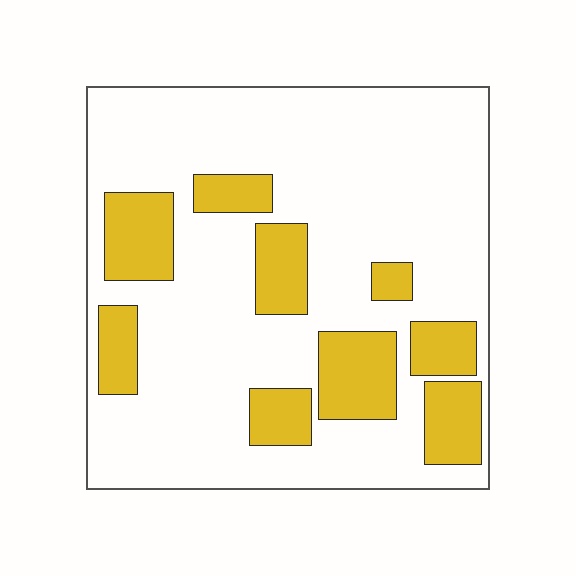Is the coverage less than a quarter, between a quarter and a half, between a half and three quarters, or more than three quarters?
Less than a quarter.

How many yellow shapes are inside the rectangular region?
9.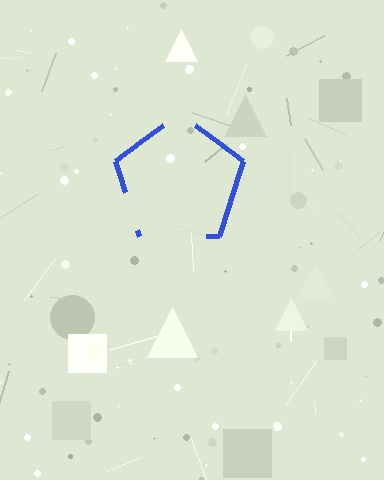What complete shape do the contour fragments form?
The contour fragments form a pentagon.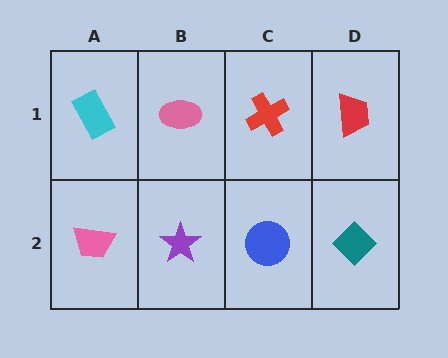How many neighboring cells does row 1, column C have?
3.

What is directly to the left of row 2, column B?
A pink trapezoid.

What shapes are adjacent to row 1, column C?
A blue circle (row 2, column C), a pink ellipse (row 1, column B), a red trapezoid (row 1, column D).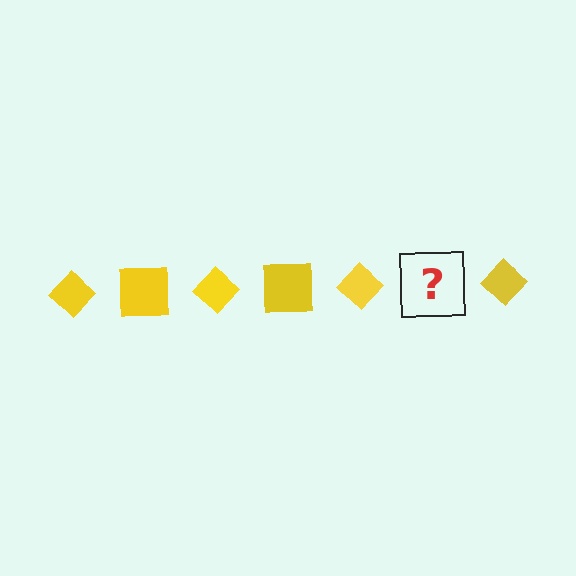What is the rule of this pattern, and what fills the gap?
The rule is that the pattern cycles through diamond, square shapes in yellow. The gap should be filled with a yellow square.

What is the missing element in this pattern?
The missing element is a yellow square.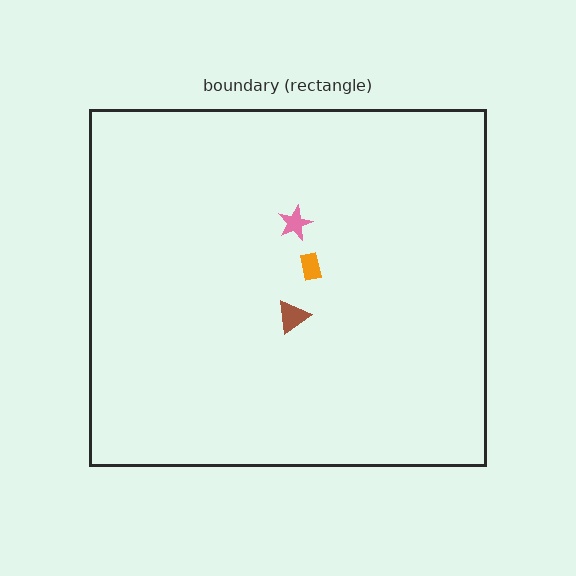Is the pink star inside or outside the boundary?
Inside.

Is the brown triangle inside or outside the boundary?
Inside.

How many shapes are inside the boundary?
3 inside, 0 outside.